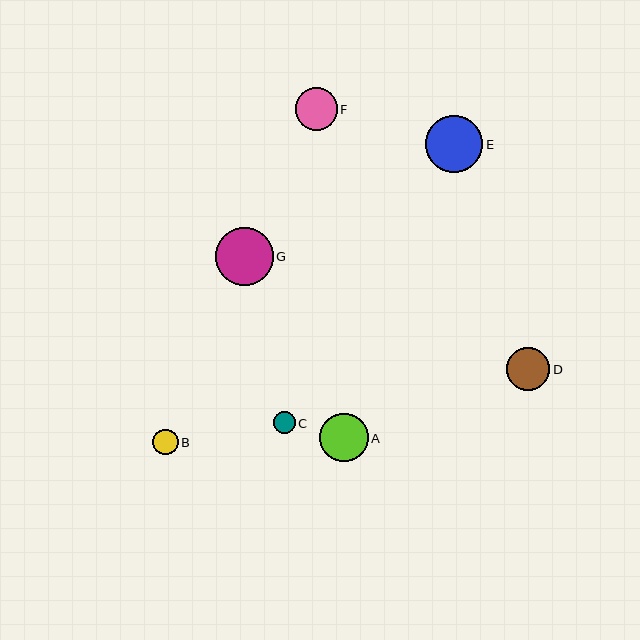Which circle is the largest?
Circle G is the largest with a size of approximately 58 pixels.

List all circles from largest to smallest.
From largest to smallest: G, E, A, D, F, B, C.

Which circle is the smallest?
Circle C is the smallest with a size of approximately 22 pixels.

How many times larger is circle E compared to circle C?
Circle E is approximately 2.6 times the size of circle C.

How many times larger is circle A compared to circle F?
Circle A is approximately 1.1 times the size of circle F.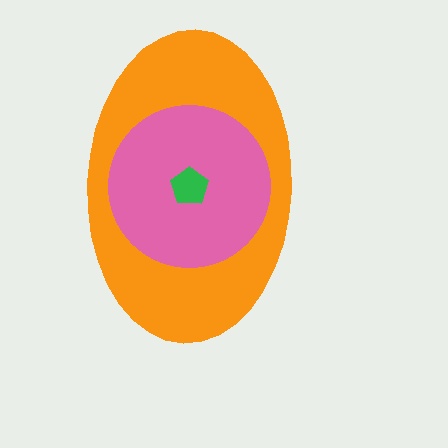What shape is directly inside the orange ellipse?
The pink circle.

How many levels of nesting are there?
3.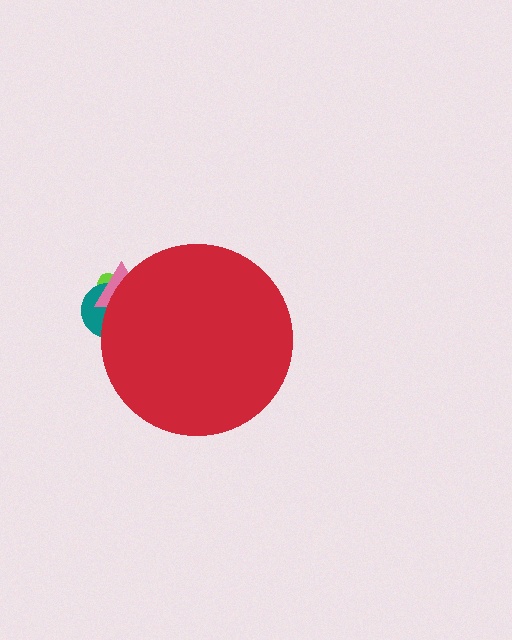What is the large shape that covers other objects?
A red circle.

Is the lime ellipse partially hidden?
Yes, the lime ellipse is partially hidden behind the red circle.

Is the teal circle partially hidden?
Yes, the teal circle is partially hidden behind the red circle.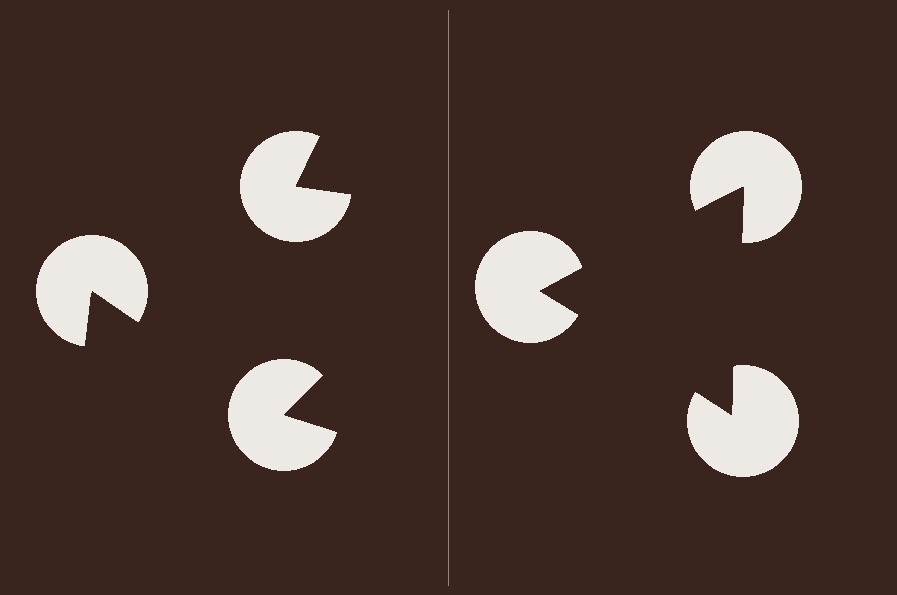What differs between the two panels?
The pac-man discs are positioned identically on both sides; only the wedge orientations differ. On the right they align to a triangle; on the left they are misaligned.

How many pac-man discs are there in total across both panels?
6 — 3 on each side.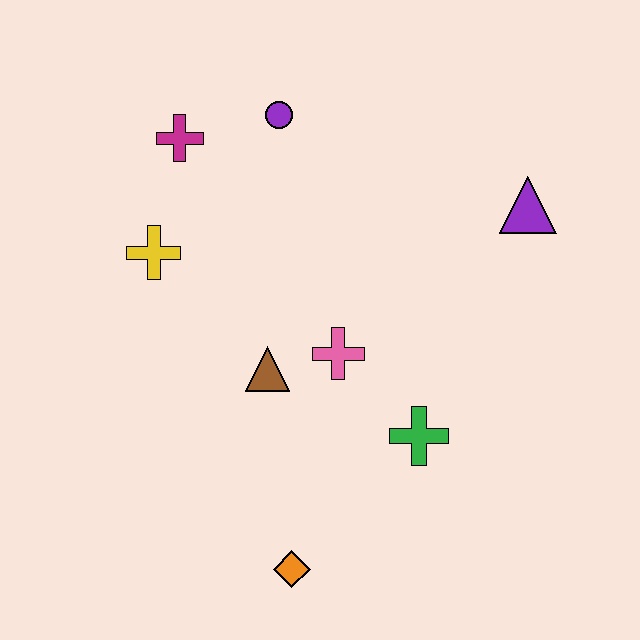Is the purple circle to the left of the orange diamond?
Yes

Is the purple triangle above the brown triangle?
Yes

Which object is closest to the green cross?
The pink cross is closest to the green cross.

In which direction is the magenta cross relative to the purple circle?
The magenta cross is to the left of the purple circle.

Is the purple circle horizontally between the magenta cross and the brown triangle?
No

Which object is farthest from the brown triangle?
The purple triangle is farthest from the brown triangle.